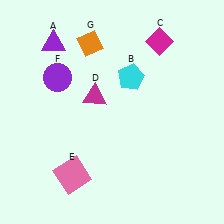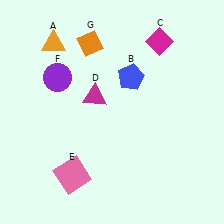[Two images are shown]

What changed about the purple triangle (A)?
In Image 1, A is purple. In Image 2, it changed to orange.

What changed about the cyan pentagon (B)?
In Image 1, B is cyan. In Image 2, it changed to blue.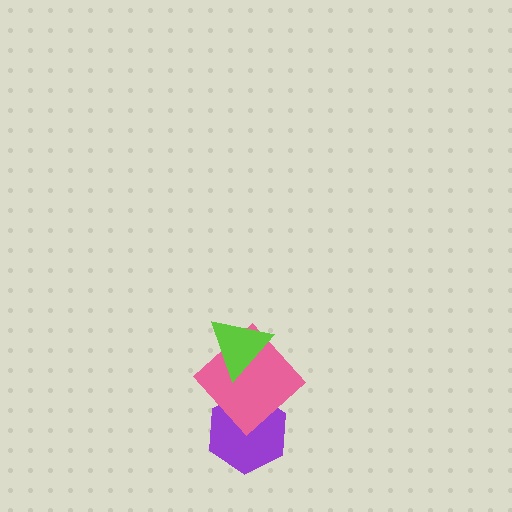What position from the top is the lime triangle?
The lime triangle is 1st from the top.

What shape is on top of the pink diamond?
The lime triangle is on top of the pink diamond.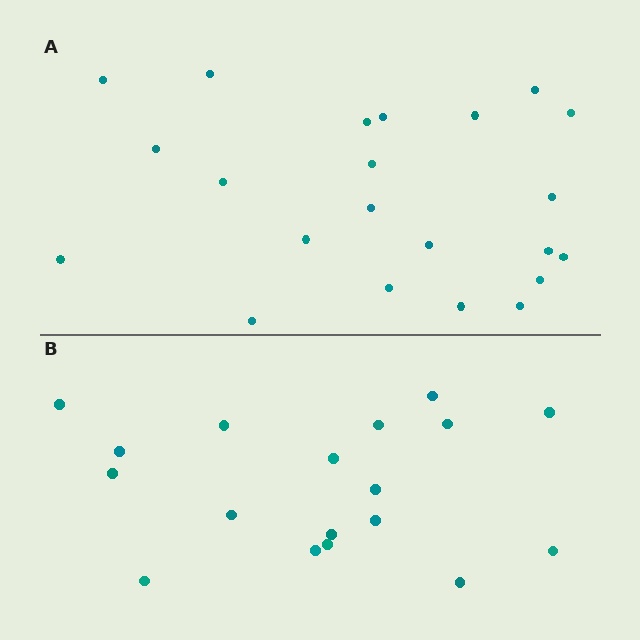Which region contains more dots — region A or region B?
Region A (the top region) has more dots.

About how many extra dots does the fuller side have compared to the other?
Region A has about 4 more dots than region B.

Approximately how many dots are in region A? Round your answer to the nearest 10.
About 20 dots. (The exact count is 22, which rounds to 20.)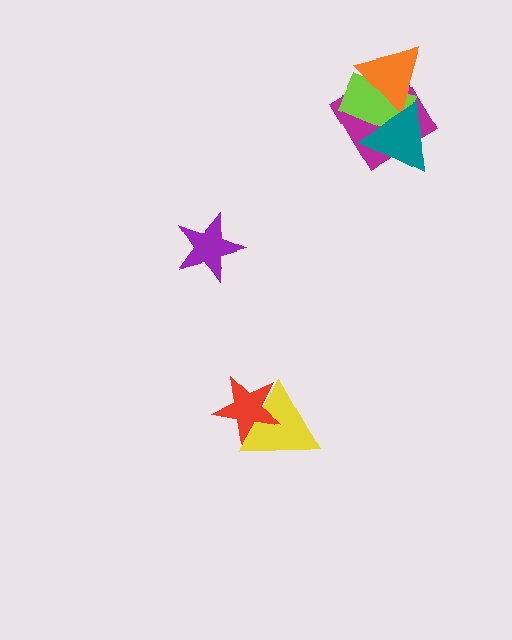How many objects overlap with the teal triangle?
3 objects overlap with the teal triangle.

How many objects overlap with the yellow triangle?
1 object overlaps with the yellow triangle.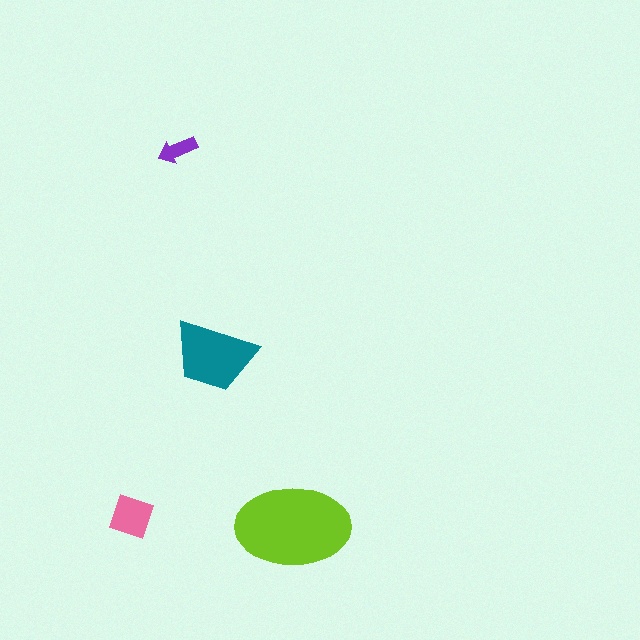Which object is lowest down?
The lime ellipse is bottommost.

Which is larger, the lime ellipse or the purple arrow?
The lime ellipse.